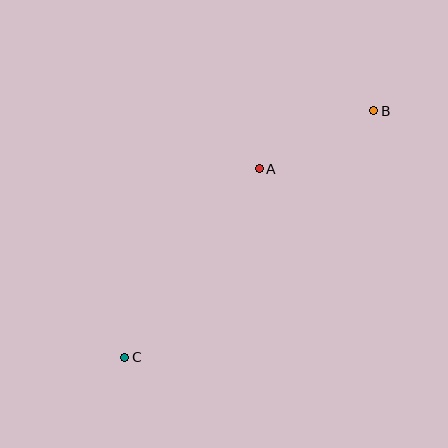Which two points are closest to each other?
Points A and B are closest to each other.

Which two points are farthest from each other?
Points B and C are farthest from each other.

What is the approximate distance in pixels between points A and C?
The distance between A and C is approximately 231 pixels.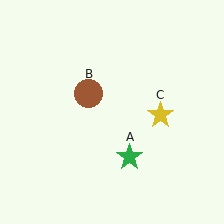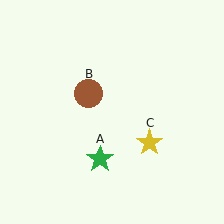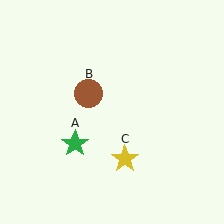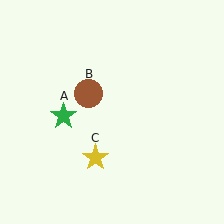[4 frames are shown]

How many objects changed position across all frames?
2 objects changed position: green star (object A), yellow star (object C).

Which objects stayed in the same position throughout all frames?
Brown circle (object B) remained stationary.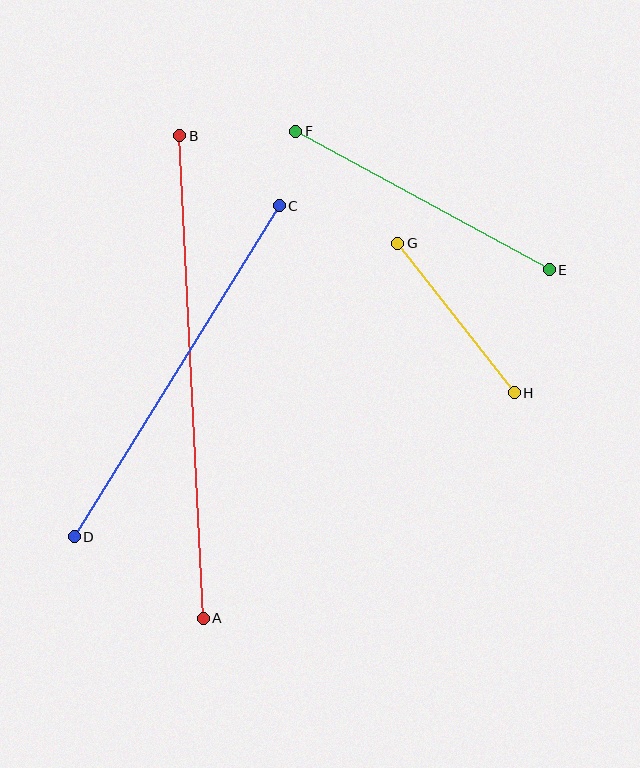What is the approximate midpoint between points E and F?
The midpoint is at approximately (422, 200) pixels.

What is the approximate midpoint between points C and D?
The midpoint is at approximately (177, 371) pixels.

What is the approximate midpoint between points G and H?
The midpoint is at approximately (456, 318) pixels.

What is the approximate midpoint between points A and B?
The midpoint is at approximately (192, 377) pixels.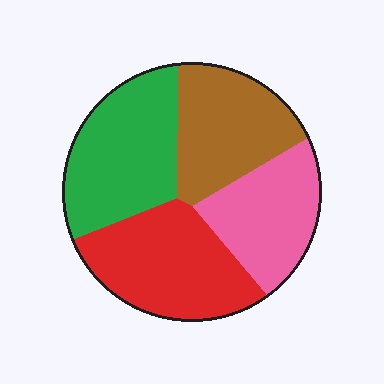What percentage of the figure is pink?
Pink takes up about one fifth (1/5) of the figure.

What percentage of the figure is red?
Red covers roughly 30% of the figure.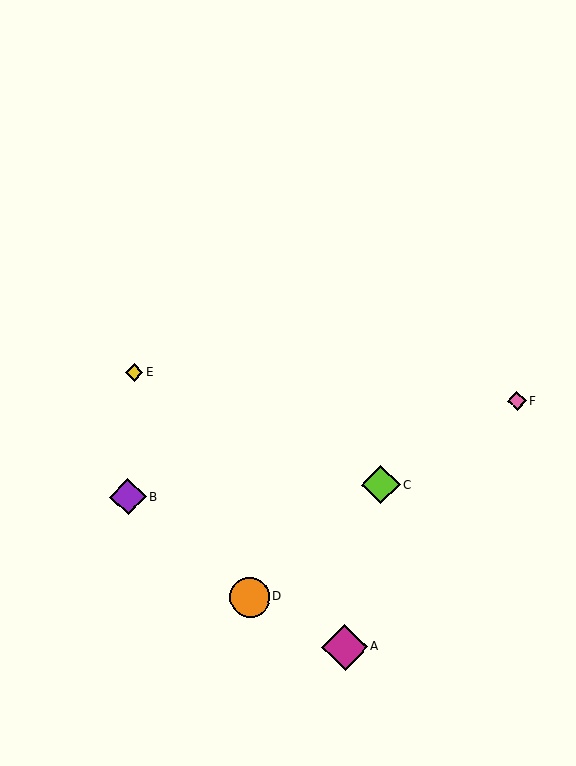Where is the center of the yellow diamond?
The center of the yellow diamond is at (134, 372).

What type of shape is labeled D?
Shape D is an orange circle.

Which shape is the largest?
The magenta diamond (labeled A) is the largest.